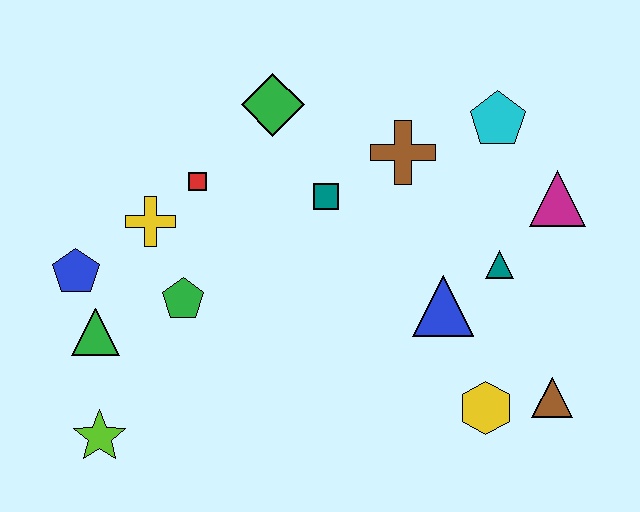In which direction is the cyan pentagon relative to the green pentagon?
The cyan pentagon is to the right of the green pentagon.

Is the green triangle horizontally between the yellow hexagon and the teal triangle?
No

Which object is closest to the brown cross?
The teal square is closest to the brown cross.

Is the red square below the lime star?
No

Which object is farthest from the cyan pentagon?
The lime star is farthest from the cyan pentagon.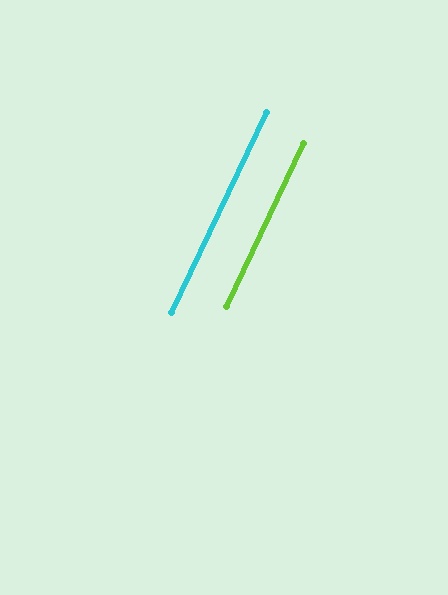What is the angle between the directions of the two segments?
Approximately 0 degrees.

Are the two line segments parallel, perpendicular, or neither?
Parallel — their directions differ by only 0.1°.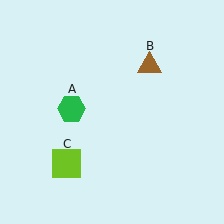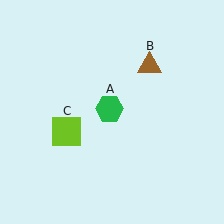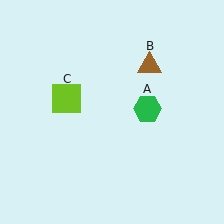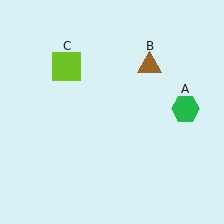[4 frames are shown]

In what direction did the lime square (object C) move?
The lime square (object C) moved up.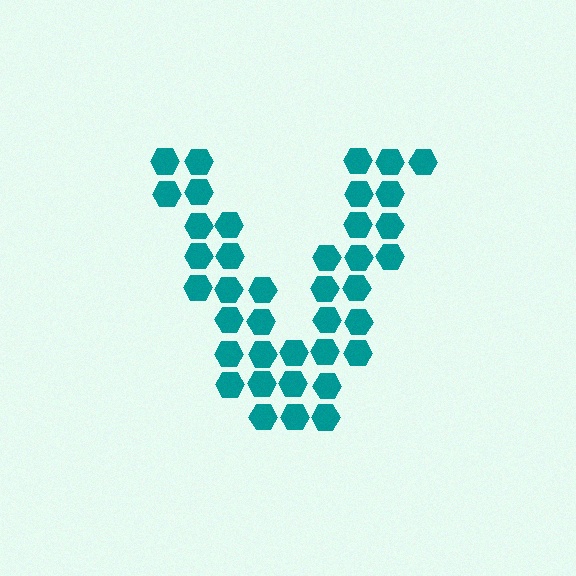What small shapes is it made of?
It is made of small hexagons.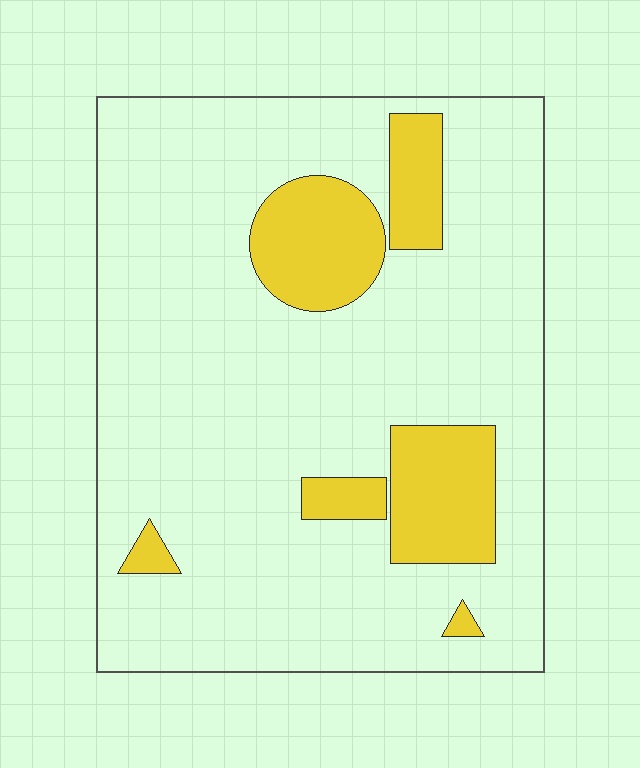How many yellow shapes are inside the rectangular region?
6.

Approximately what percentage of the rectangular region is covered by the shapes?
Approximately 15%.